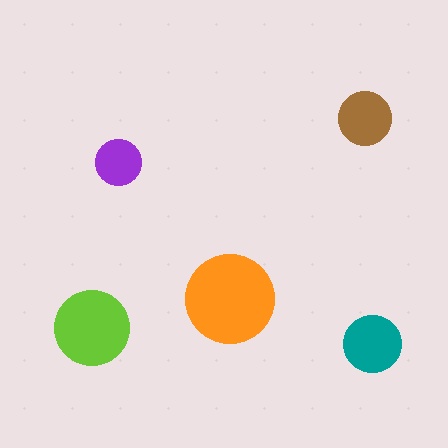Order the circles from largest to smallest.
the orange one, the lime one, the teal one, the brown one, the purple one.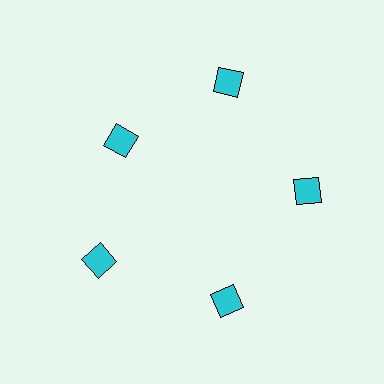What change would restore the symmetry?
The symmetry would be restored by moving it outward, back onto the ring so that all 5 squares sit at equal angles and equal distance from the center.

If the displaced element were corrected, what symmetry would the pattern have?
It would have 5-fold rotational symmetry — the pattern would map onto itself every 72 degrees.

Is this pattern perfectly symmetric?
No. The 5 cyan squares are arranged in a ring, but one element near the 10 o'clock position is pulled inward toward the center, breaking the 5-fold rotational symmetry.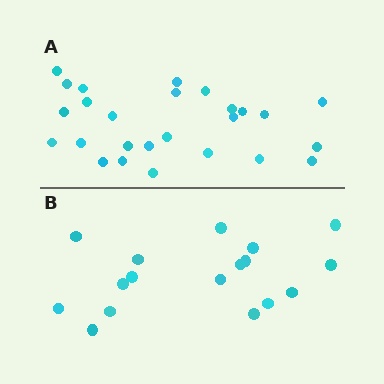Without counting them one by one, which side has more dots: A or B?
Region A (the top region) has more dots.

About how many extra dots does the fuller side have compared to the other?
Region A has roughly 8 or so more dots than region B.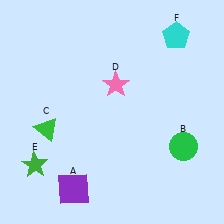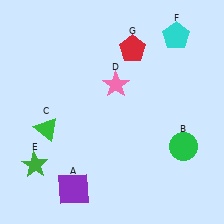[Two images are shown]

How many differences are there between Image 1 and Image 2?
There is 1 difference between the two images.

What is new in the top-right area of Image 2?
A red pentagon (G) was added in the top-right area of Image 2.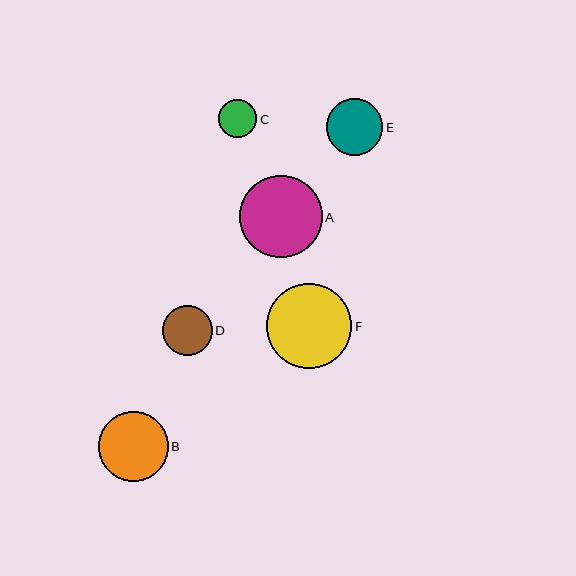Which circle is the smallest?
Circle C is the smallest with a size of approximately 38 pixels.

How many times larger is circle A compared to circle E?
Circle A is approximately 1.5 times the size of circle E.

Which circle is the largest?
Circle F is the largest with a size of approximately 85 pixels.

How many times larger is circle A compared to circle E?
Circle A is approximately 1.5 times the size of circle E.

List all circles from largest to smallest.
From largest to smallest: F, A, B, E, D, C.